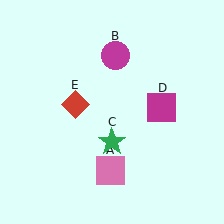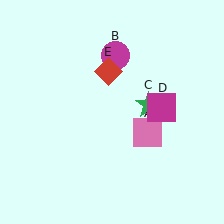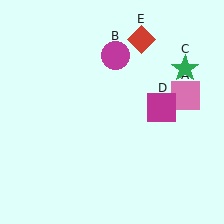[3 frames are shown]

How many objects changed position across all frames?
3 objects changed position: pink square (object A), green star (object C), red diamond (object E).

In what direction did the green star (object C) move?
The green star (object C) moved up and to the right.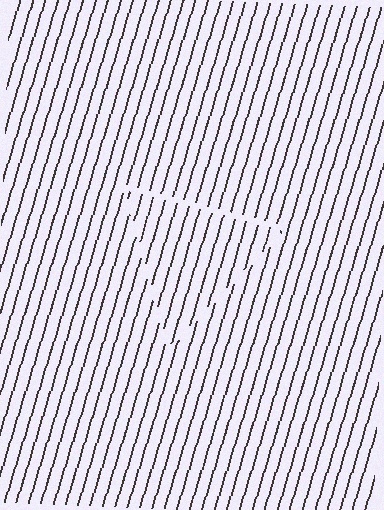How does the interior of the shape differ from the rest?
The interior of the shape contains the same grating, shifted by half a period — the contour is defined by the phase discontinuity where line-ends from the inner and outer gratings abut.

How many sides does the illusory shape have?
3 sides — the line-ends trace a triangle.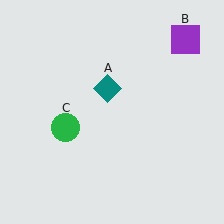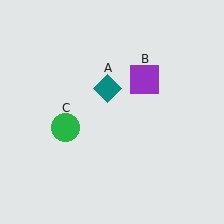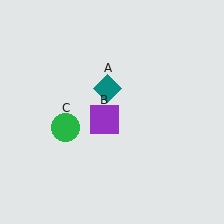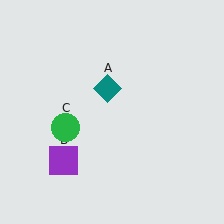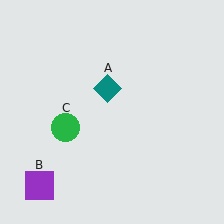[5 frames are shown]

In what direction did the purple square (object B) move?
The purple square (object B) moved down and to the left.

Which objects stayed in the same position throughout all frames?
Teal diamond (object A) and green circle (object C) remained stationary.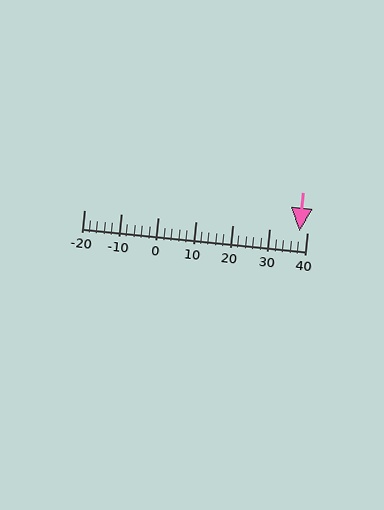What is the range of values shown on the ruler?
The ruler shows values from -20 to 40.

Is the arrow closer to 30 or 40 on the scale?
The arrow is closer to 40.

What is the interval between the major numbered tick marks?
The major tick marks are spaced 10 units apart.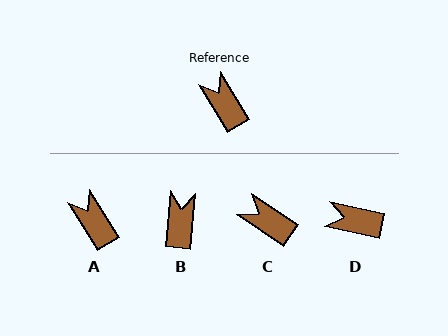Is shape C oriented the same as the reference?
No, it is off by about 25 degrees.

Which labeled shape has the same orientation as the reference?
A.